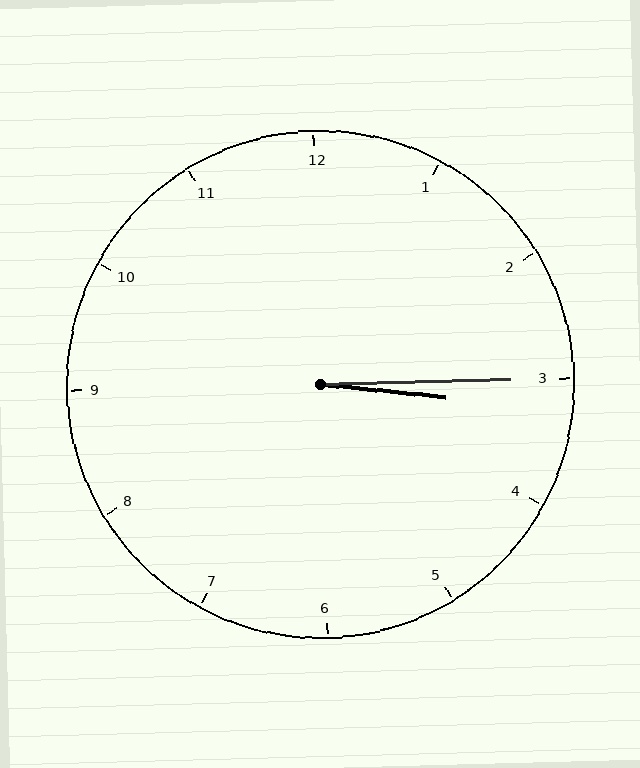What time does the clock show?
3:15.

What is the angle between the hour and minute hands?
Approximately 8 degrees.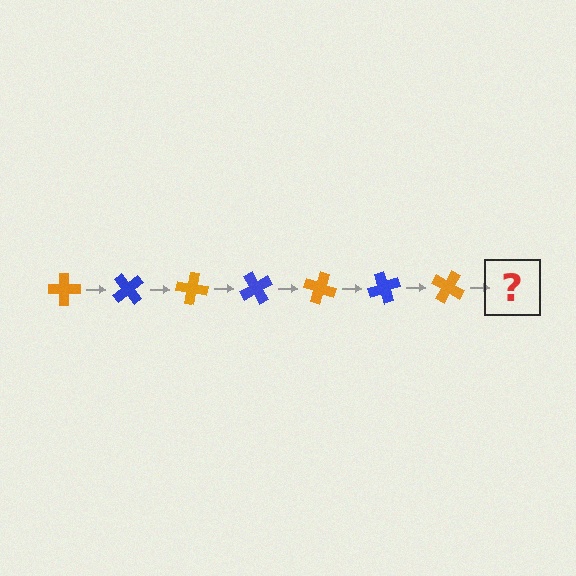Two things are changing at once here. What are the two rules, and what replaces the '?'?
The two rules are that it rotates 50 degrees each step and the color cycles through orange and blue. The '?' should be a blue cross, rotated 350 degrees from the start.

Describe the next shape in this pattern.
It should be a blue cross, rotated 350 degrees from the start.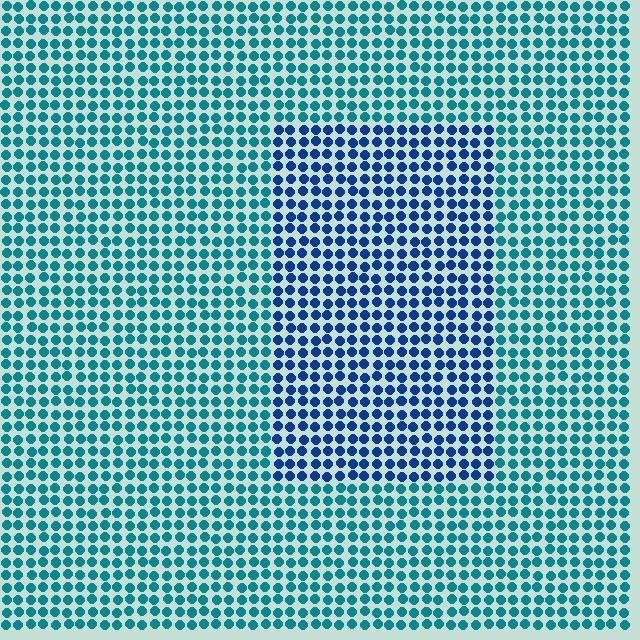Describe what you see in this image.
The image is filled with small teal elements in a uniform arrangement. A rectangle-shaped region is visible where the elements are tinted to a slightly different hue, forming a subtle color boundary.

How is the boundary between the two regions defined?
The boundary is defined purely by a slight shift in hue (about 35 degrees). Spacing, size, and orientation are identical on both sides.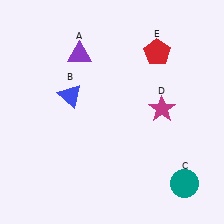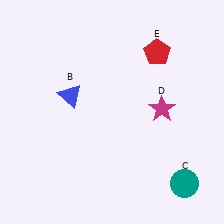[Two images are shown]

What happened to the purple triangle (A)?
The purple triangle (A) was removed in Image 2. It was in the top-left area of Image 1.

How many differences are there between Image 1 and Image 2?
There is 1 difference between the two images.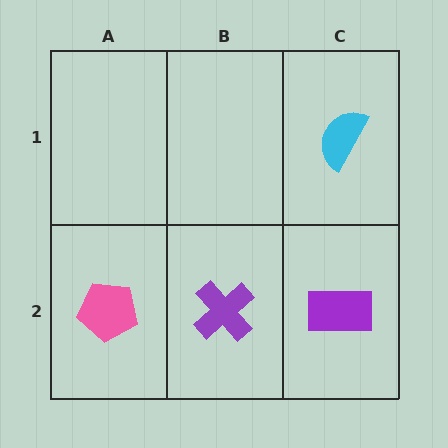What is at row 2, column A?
A pink pentagon.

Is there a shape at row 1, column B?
No, that cell is empty.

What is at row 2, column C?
A purple rectangle.